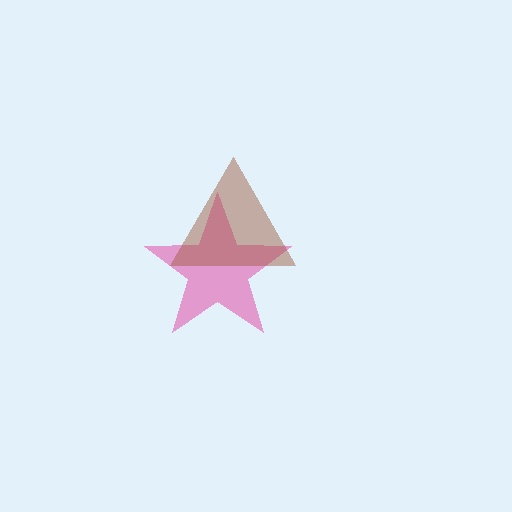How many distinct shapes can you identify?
There are 2 distinct shapes: a pink star, a brown triangle.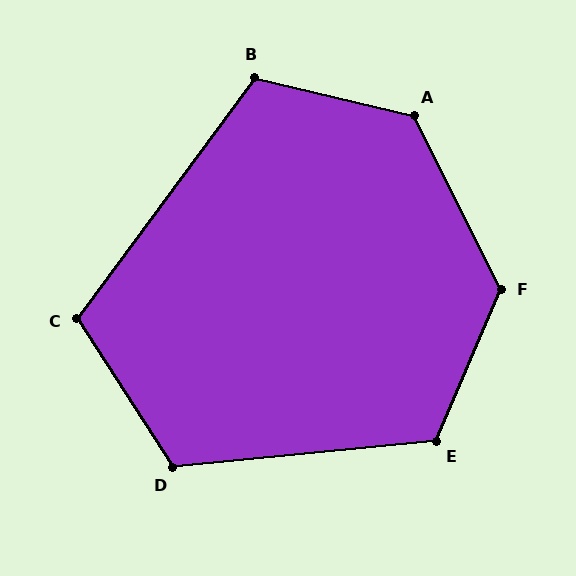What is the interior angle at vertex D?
Approximately 117 degrees (obtuse).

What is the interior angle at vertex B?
Approximately 113 degrees (obtuse).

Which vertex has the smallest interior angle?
C, at approximately 111 degrees.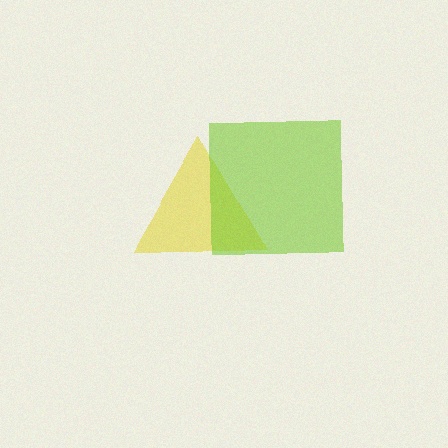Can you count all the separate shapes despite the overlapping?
Yes, there are 2 separate shapes.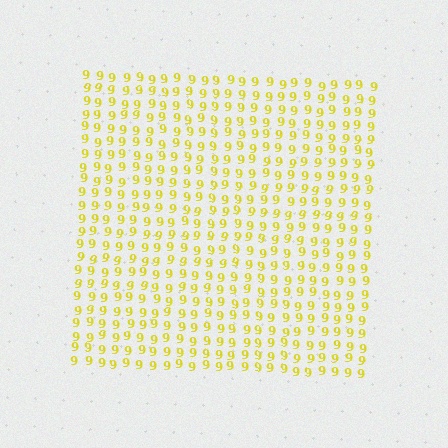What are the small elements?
The small elements are digit 9's.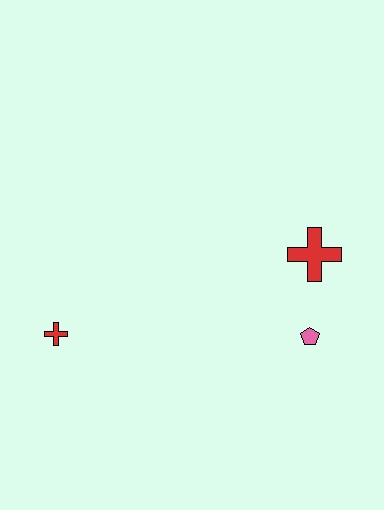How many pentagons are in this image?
There is 1 pentagon.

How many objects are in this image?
There are 3 objects.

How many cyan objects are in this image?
There are no cyan objects.